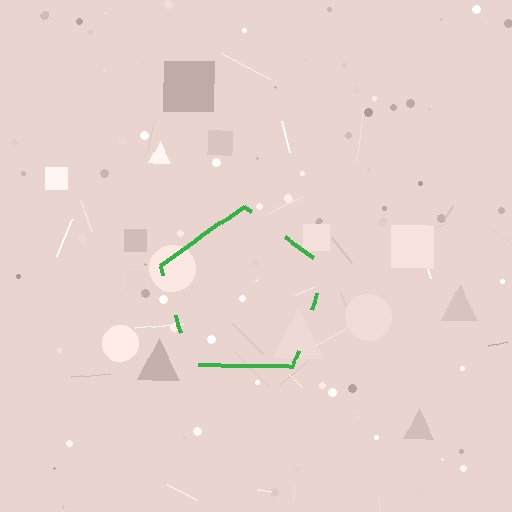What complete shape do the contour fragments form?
The contour fragments form a pentagon.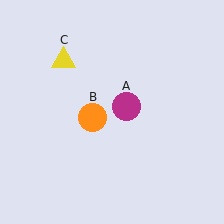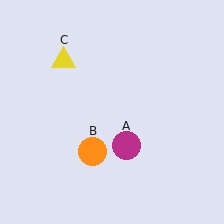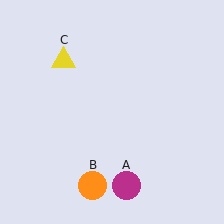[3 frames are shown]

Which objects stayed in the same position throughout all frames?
Yellow triangle (object C) remained stationary.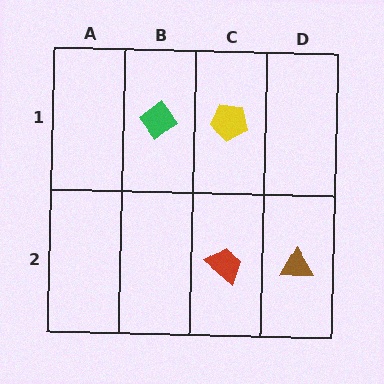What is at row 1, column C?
A yellow pentagon.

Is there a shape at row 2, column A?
No, that cell is empty.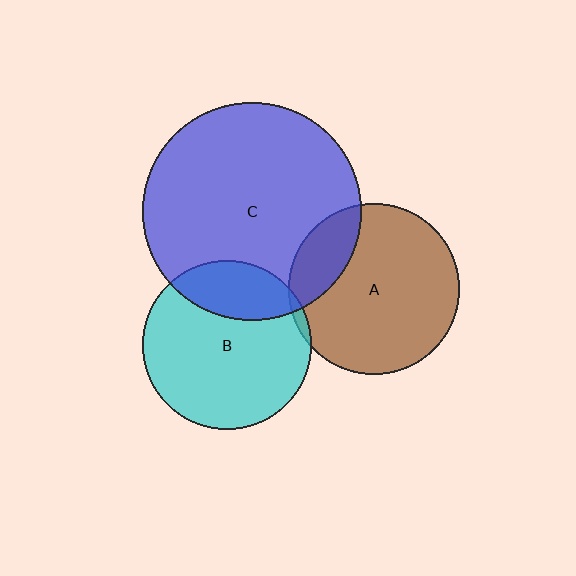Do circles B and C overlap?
Yes.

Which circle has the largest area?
Circle C (blue).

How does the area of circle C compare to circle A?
Approximately 1.6 times.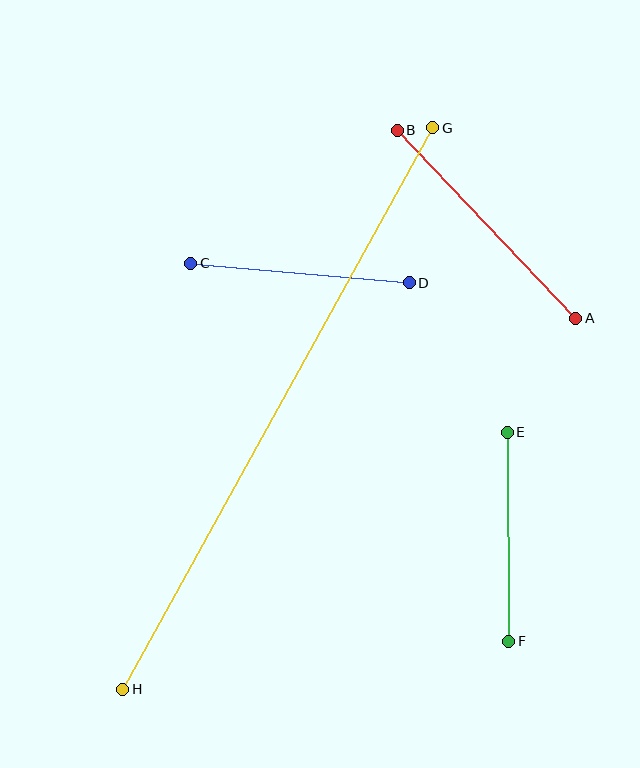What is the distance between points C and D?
The distance is approximately 219 pixels.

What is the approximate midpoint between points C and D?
The midpoint is at approximately (300, 273) pixels.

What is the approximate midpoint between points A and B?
The midpoint is at approximately (486, 224) pixels.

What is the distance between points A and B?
The distance is approximately 259 pixels.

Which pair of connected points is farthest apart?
Points G and H are farthest apart.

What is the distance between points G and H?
The distance is approximately 641 pixels.